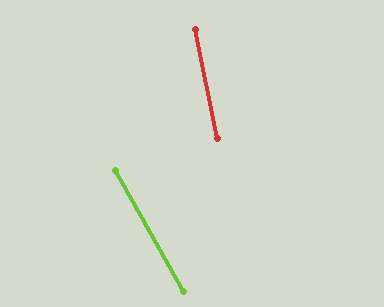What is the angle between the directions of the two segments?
Approximately 18 degrees.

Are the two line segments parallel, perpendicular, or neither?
Neither parallel nor perpendicular — they differ by about 18°.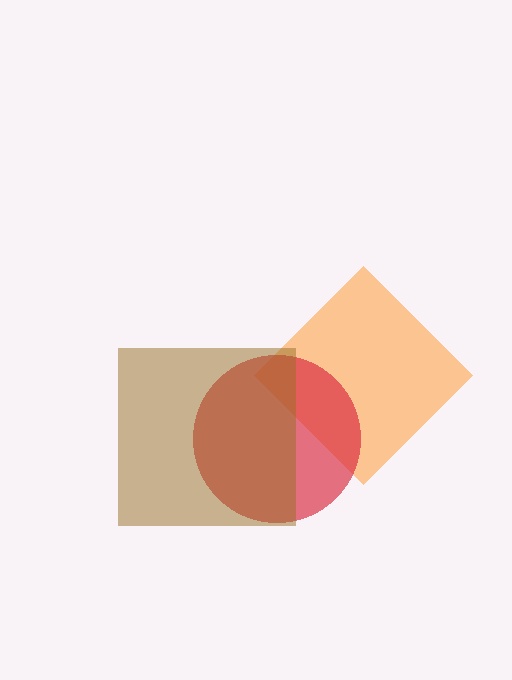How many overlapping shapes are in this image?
There are 3 overlapping shapes in the image.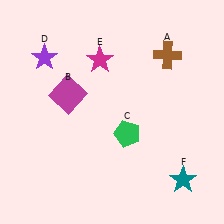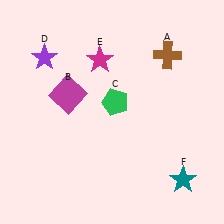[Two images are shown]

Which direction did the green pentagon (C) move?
The green pentagon (C) moved up.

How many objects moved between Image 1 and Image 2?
1 object moved between the two images.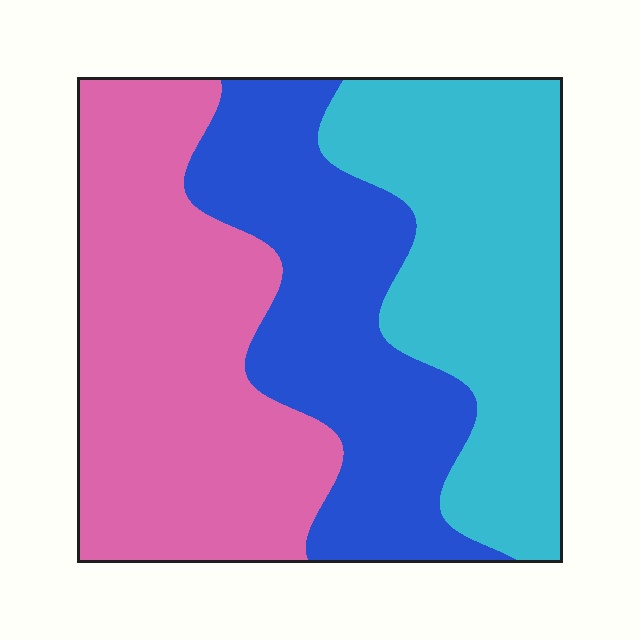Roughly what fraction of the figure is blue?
Blue covers roughly 30% of the figure.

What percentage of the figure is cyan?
Cyan takes up between a sixth and a third of the figure.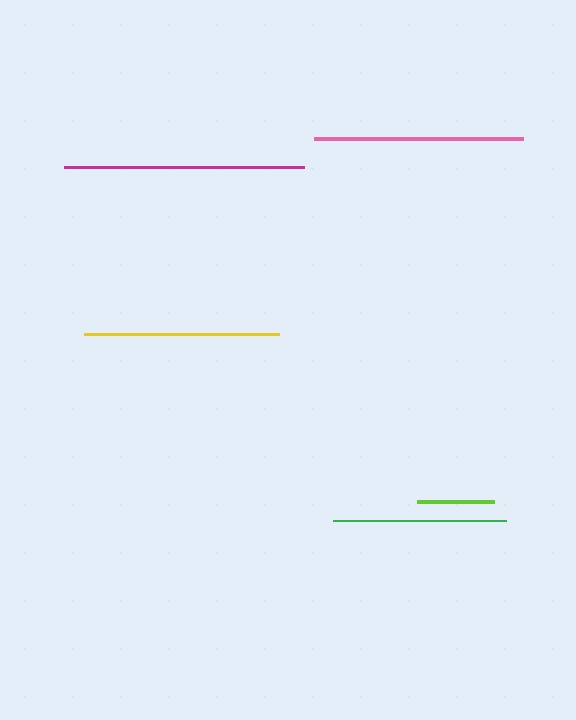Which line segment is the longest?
The magenta line is the longest at approximately 240 pixels.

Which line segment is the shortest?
The lime line is the shortest at approximately 77 pixels.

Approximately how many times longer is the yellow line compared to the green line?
The yellow line is approximately 1.1 times the length of the green line.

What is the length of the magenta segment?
The magenta segment is approximately 240 pixels long.